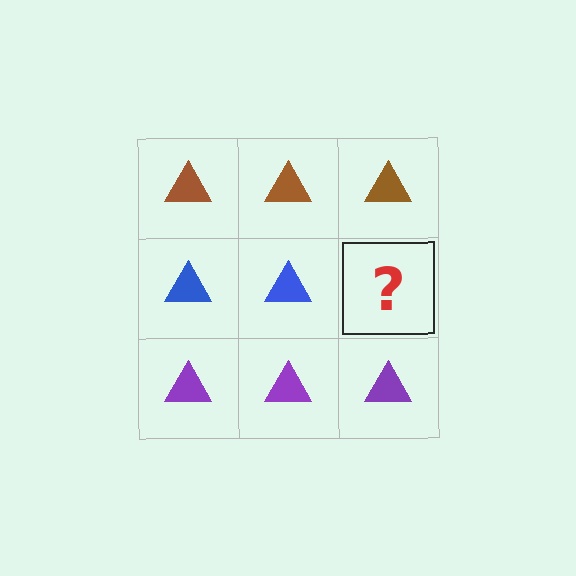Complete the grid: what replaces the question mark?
The question mark should be replaced with a blue triangle.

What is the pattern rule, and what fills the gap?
The rule is that each row has a consistent color. The gap should be filled with a blue triangle.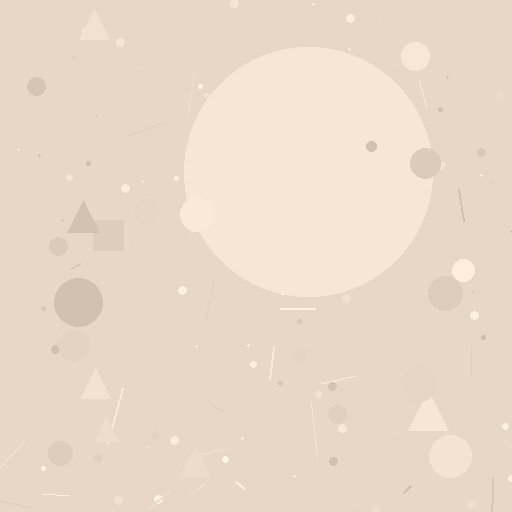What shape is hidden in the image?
A circle is hidden in the image.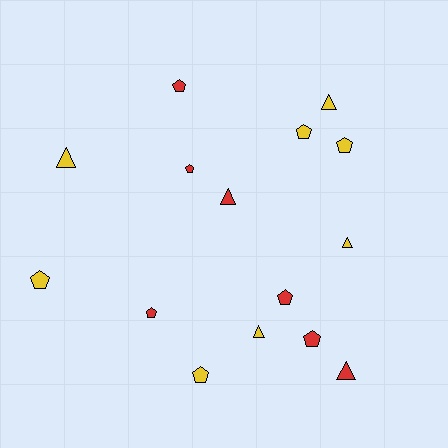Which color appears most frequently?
Yellow, with 8 objects.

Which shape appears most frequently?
Pentagon, with 9 objects.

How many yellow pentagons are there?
There are 4 yellow pentagons.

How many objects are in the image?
There are 15 objects.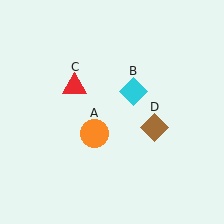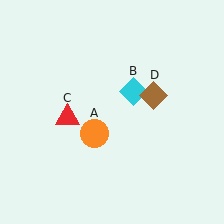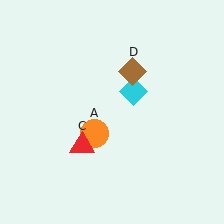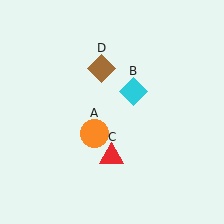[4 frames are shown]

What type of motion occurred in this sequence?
The red triangle (object C), brown diamond (object D) rotated counterclockwise around the center of the scene.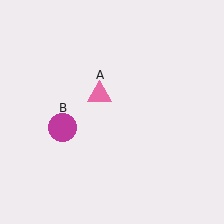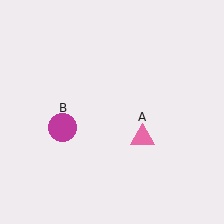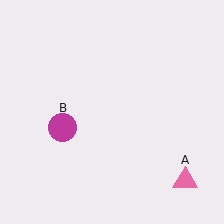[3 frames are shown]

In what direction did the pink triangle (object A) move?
The pink triangle (object A) moved down and to the right.